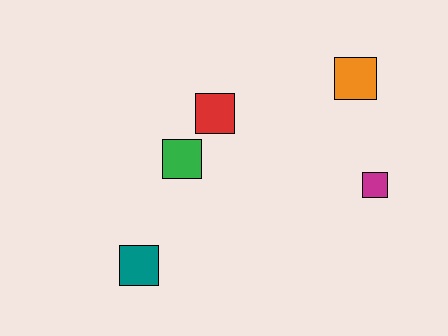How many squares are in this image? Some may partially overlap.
There are 5 squares.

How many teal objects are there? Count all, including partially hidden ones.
There is 1 teal object.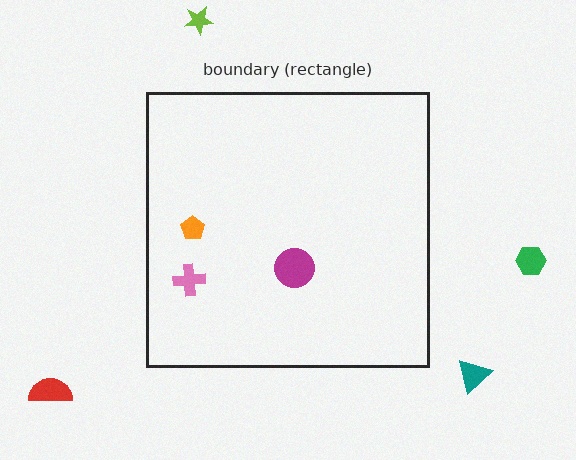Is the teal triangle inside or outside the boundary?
Outside.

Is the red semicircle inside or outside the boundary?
Outside.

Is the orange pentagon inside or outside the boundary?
Inside.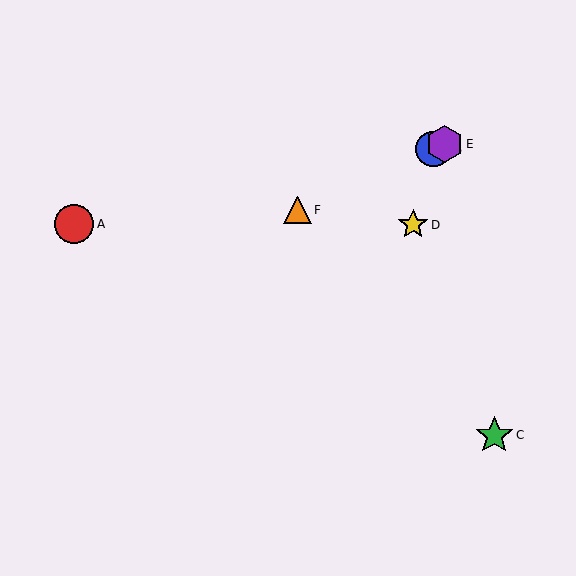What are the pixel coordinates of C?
Object C is at (494, 435).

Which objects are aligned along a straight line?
Objects B, E, F are aligned along a straight line.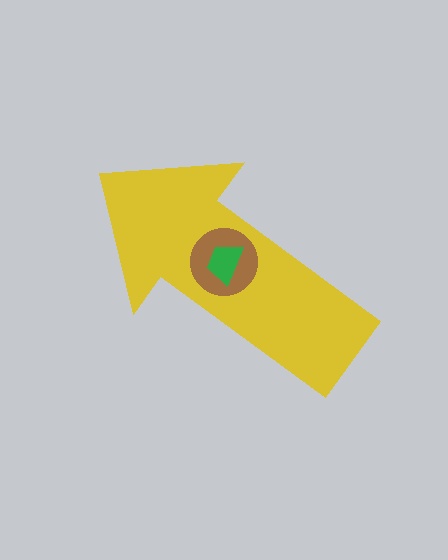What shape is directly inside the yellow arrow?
The brown circle.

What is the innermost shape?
The green trapezoid.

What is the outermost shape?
The yellow arrow.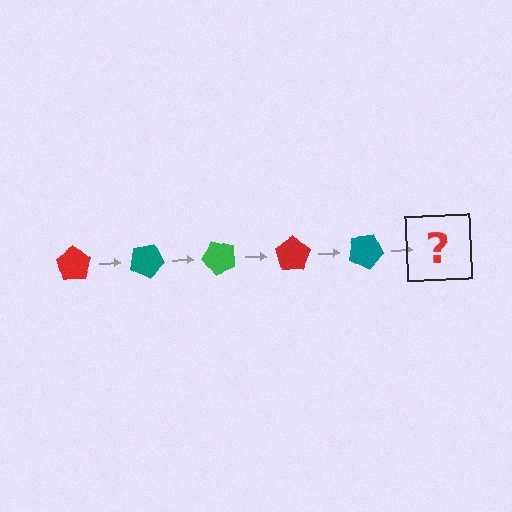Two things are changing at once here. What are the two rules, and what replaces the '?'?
The two rules are that it rotates 25 degrees each step and the color cycles through red, teal, and green. The '?' should be a green pentagon, rotated 125 degrees from the start.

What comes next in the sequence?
The next element should be a green pentagon, rotated 125 degrees from the start.